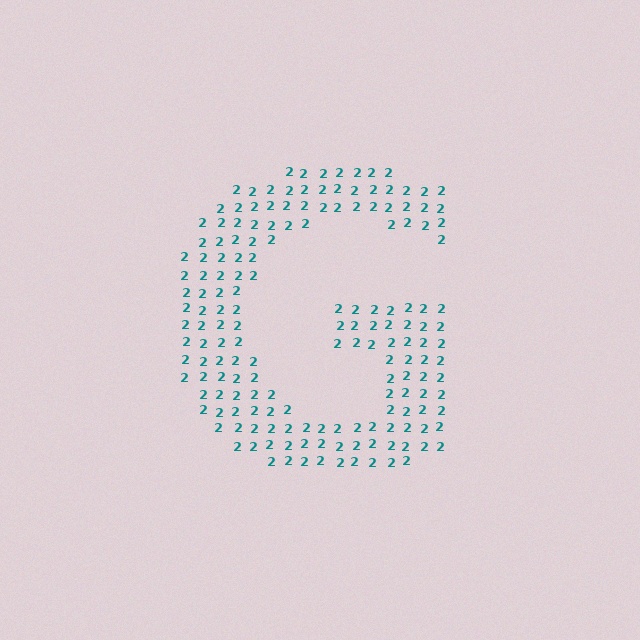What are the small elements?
The small elements are digit 2's.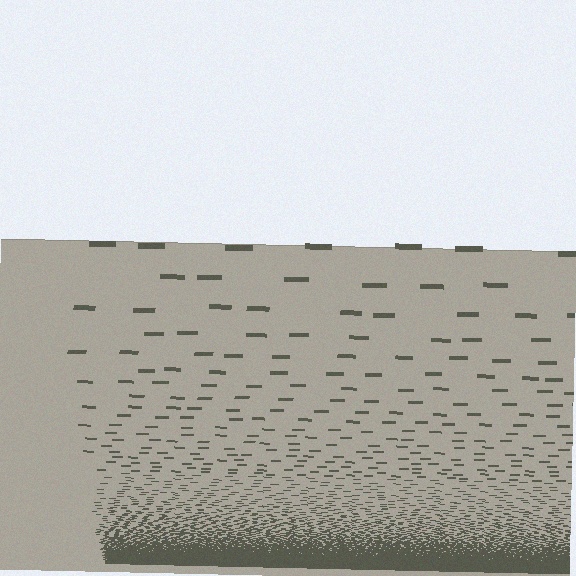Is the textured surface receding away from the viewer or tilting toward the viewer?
The surface appears to tilt toward the viewer. Texture elements get larger and sparser toward the top.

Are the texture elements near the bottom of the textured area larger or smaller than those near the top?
Smaller. The gradient is inverted — elements near the bottom are smaller and denser.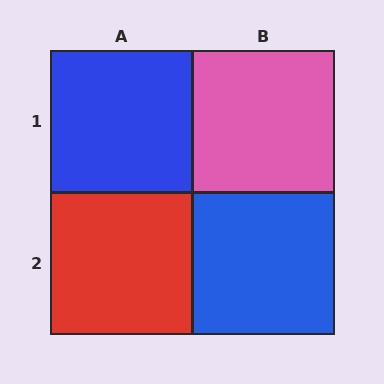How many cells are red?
1 cell is red.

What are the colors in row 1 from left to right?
Blue, pink.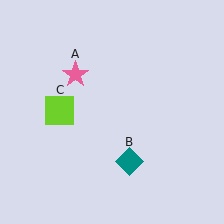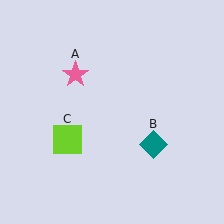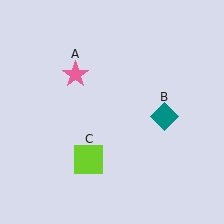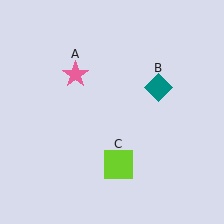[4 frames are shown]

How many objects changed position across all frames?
2 objects changed position: teal diamond (object B), lime square (object C).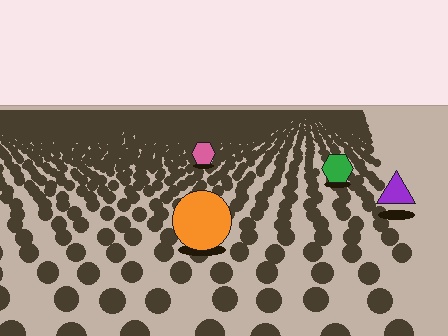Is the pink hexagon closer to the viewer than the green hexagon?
No. The green hexagon is closer — you can tell from the texture gradient: the ground texture is coarser near it.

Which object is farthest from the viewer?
The pink hexagon is farthest from the viewer. It appears smaller and the ground texture around it is denser.